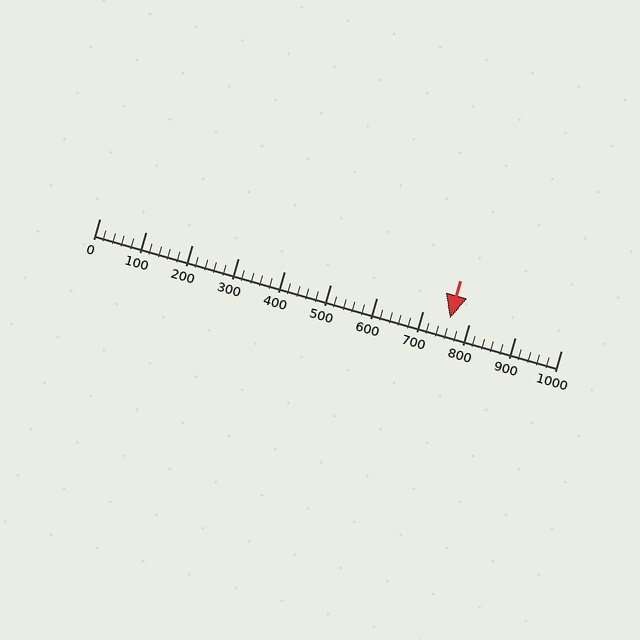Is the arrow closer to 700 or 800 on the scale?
The arrow is closer to 800.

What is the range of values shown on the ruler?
The ruler shows values from 0 to 1000.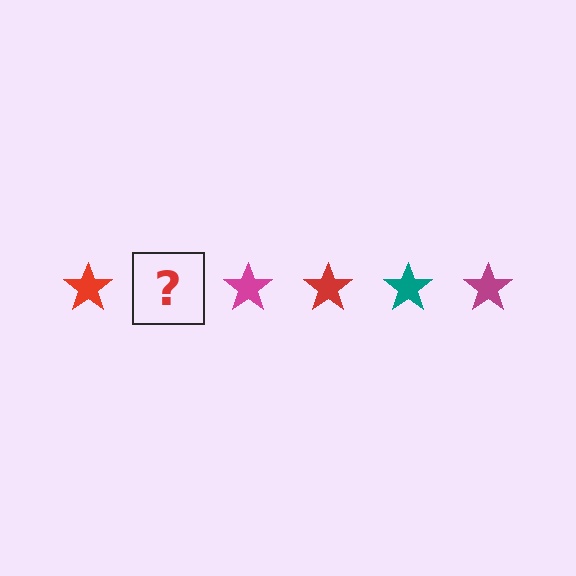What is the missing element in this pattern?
The missing element is a teal star.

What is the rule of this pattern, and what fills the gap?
The rule is that the pattern cycles through red, teal, magenta stars. The gap should be filled with a teal star.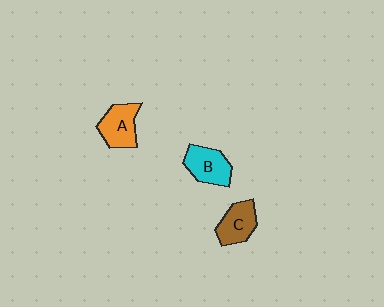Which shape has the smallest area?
Shape C (brown).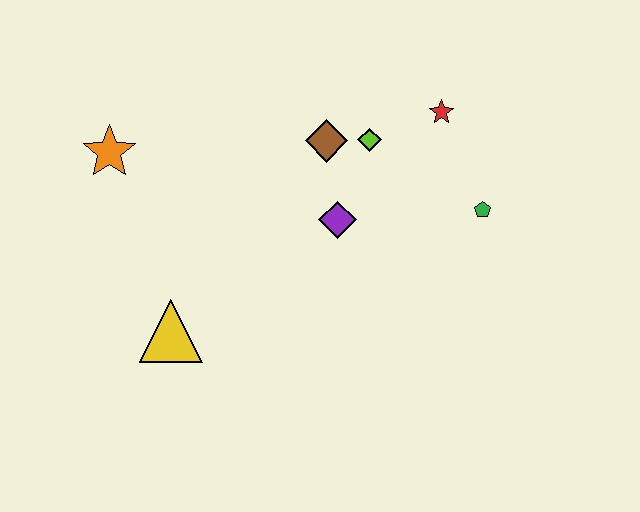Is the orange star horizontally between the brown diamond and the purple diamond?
No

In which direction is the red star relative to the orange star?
The red star is to the right of the orange star.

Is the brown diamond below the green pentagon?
No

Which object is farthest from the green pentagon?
The orange star is farthest from the green pentagon.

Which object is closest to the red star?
The lime diamond is closest to the red star.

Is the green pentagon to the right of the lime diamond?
Yes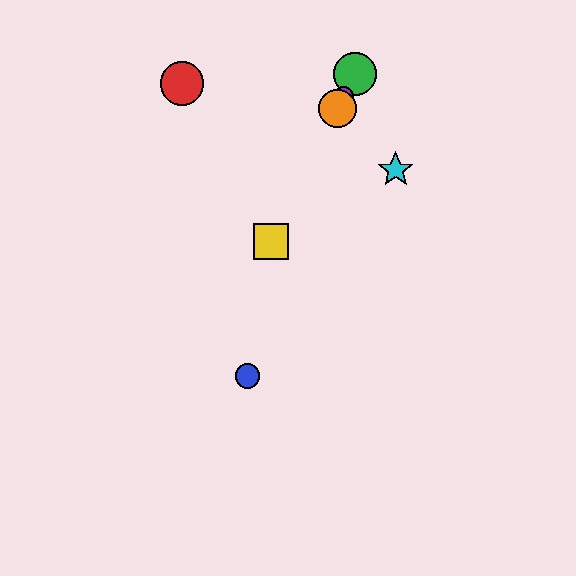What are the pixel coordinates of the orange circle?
The orange circle is at (338, 108).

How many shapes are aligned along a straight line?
4 shapes (the green circle, the yellow square, the purple circle, the orange circle) are aligned along a straight line.